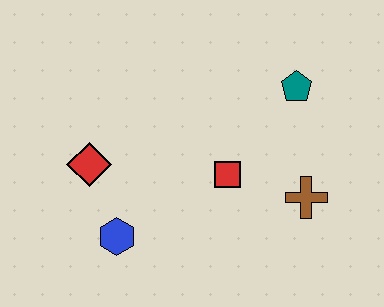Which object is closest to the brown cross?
The red square is closest to the brown cross.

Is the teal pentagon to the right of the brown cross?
No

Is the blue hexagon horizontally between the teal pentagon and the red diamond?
Yes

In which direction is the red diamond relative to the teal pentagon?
The red diamond is to the left of the teal pentagon.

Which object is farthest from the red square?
The red diamond is farthest from the red square.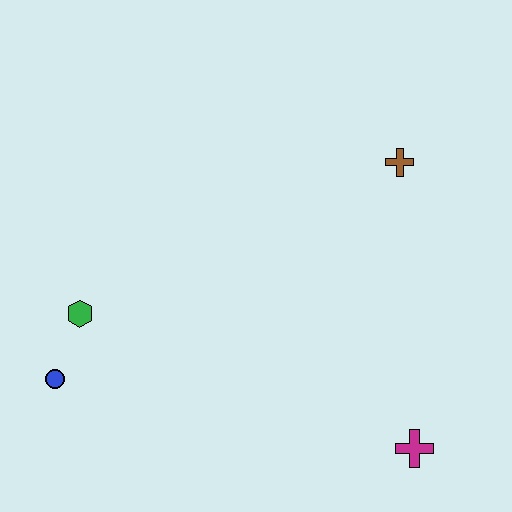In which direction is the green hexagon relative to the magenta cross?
The green hexagon is to the left of the magenta cross.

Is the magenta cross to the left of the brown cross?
No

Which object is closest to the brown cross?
The magenta cross is closest to the brown cross.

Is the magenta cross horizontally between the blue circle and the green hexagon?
No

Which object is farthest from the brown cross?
The blue circle is farthest from the brown cross.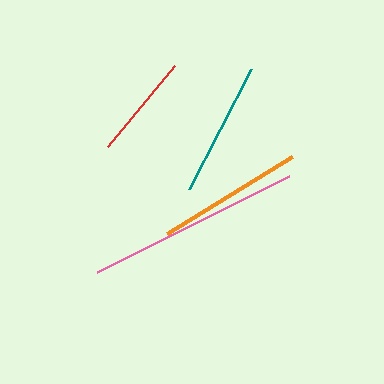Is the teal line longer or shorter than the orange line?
The orange line is longer than the teal line.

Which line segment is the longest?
The pink line is the longest at approximately 214 pixels.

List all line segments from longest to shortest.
From longest to shortest: pink, orange, teal, red.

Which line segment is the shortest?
The red line is the shortest at approximately 105 pixels.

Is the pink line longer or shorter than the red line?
The pink line is longer than the red line.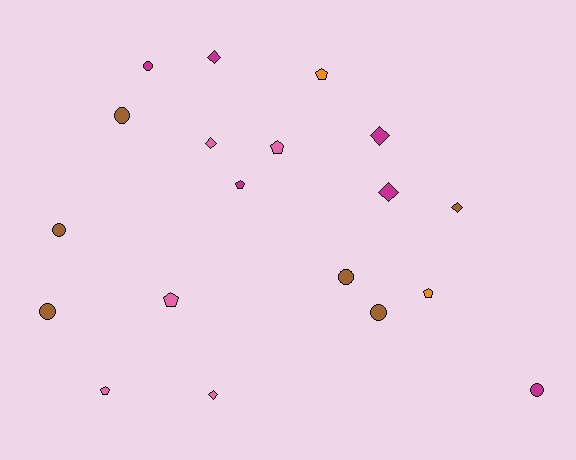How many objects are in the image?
There are 19 objects.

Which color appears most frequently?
Magenta, with 6 objects.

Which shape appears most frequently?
Circle, with 7 objects.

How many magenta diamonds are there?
There are 3 magenta diamonds.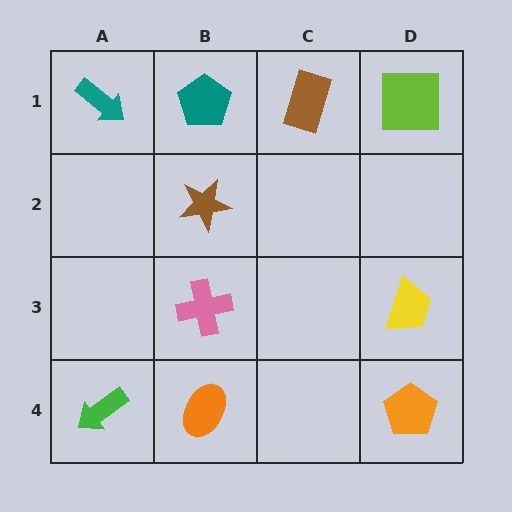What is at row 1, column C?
A brown rectangle.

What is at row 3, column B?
A pink cross.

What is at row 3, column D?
A yellow trapezoid.